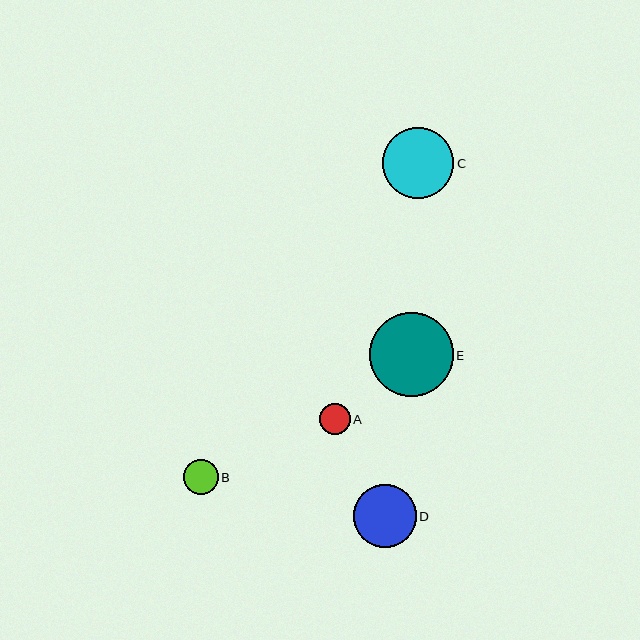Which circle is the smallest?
Circle A is the smallest with a size of approximately 31 pixels.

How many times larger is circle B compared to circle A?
Circle B is approximately 1.1 times the size of circle A.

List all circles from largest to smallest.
From largest to smallest: E, C, D, B, A.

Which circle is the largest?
Circle E is the largest with a size of approximately 84 pixels.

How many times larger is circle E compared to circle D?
Circle E is approximately 1.3 times the size of circle D.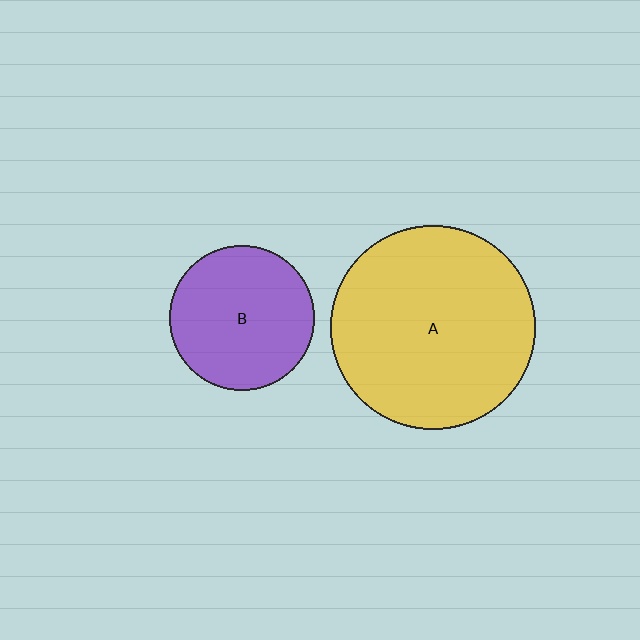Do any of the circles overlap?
No, none of the circles overlap.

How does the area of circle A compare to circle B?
Approximately 2.0 times.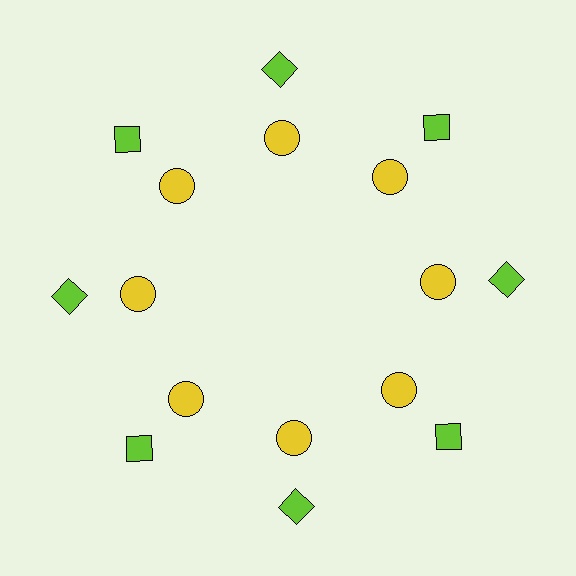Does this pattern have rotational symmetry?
Yes, this pattern has 8-fold rotational symmetry. It looks the same after rotating 45 degrees around the center.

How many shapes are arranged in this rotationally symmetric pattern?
There are 16 shapes, arranged in 8 groups of 2.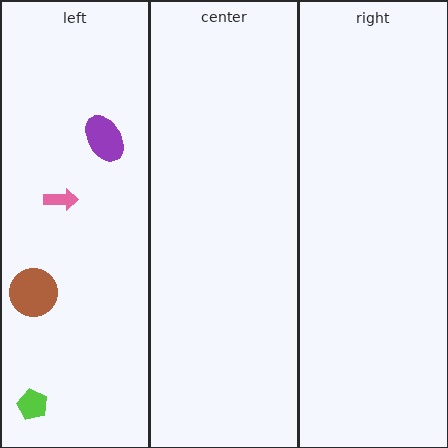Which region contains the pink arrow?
The left region.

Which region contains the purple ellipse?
The left region.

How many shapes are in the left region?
4.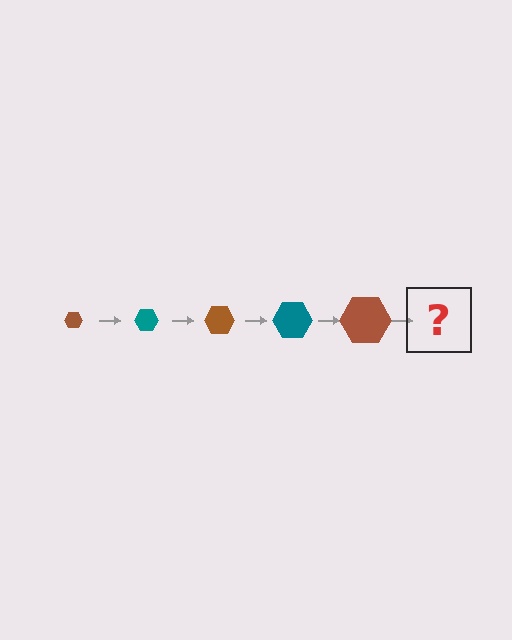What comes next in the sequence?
The next element should be a teal hexagon, larger than the previous one.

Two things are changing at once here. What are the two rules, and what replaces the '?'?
The two rules are that the hexagon grows larger each step and the color cycles through brown and teal. The '?' should be a teal hexagon, larger than the previous one.